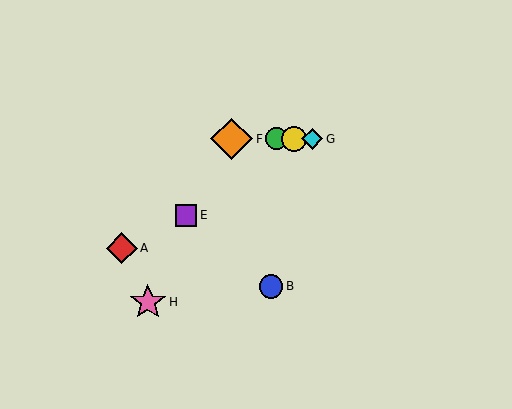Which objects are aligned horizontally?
Objects C, D, F, G are aligned horizontally.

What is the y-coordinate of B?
Object B is at y≈286.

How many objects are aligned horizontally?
4 objects (C, D, F, G) are aligned horizontally.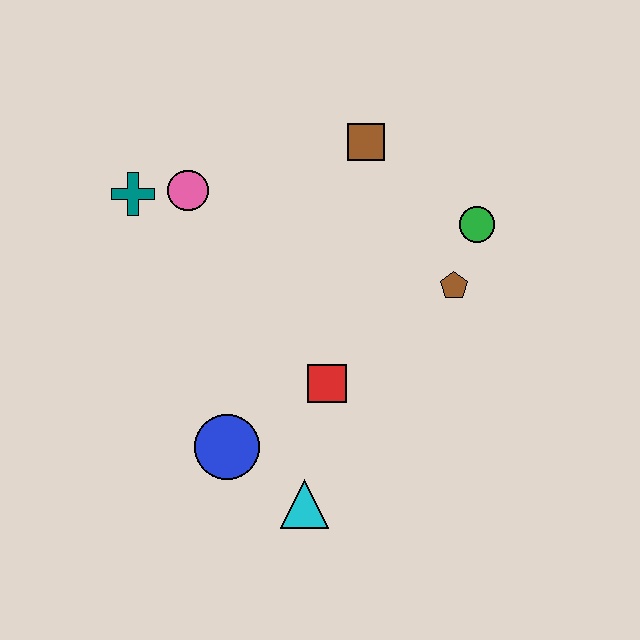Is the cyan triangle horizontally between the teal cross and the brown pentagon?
Yes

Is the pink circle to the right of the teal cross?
Yes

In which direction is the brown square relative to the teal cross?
The brown square is to the right of the teal cross.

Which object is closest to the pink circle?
The teal cross is closest to the pink circle.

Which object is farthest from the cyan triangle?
The brown square is farthest from the cyan triangle.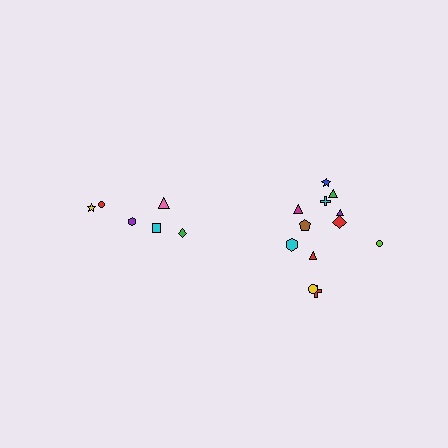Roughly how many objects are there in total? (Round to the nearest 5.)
Roughly 20 objects in total.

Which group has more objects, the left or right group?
The right group.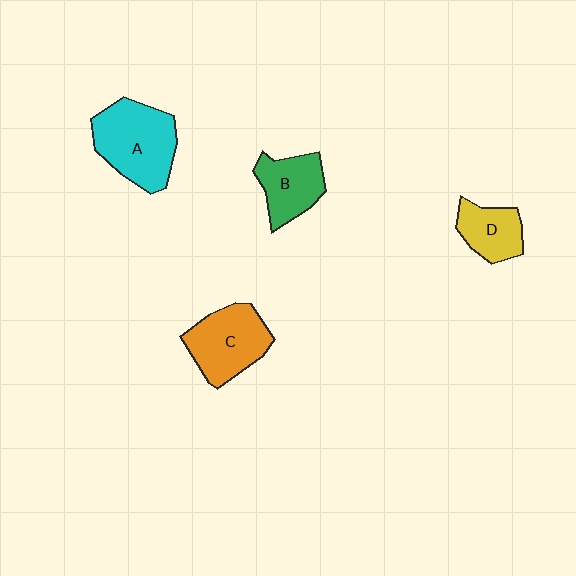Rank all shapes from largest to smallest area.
From largest to smallest: A (cyan), C (orange), B (green), D (yellow).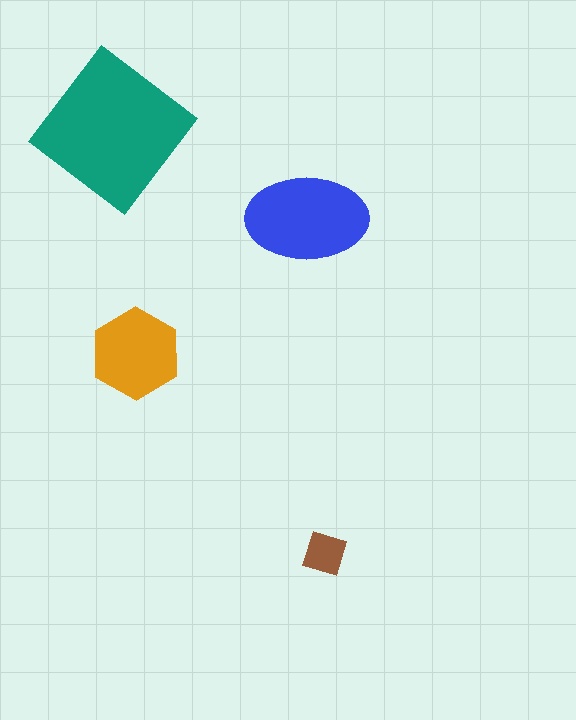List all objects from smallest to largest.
The brown diamond, the orange hexagon, the blue ellipse, the teal diamond.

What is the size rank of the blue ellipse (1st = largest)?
2nd.